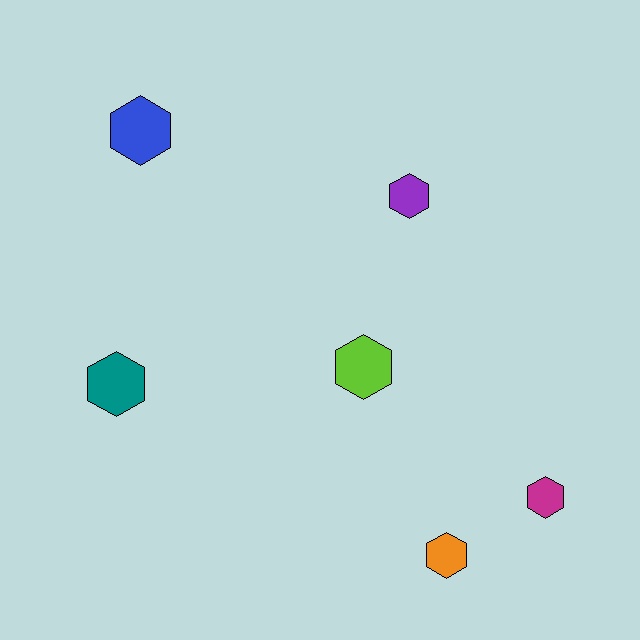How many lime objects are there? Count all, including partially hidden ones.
There is 1 lime object.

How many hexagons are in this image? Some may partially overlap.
There are 6 hexagons.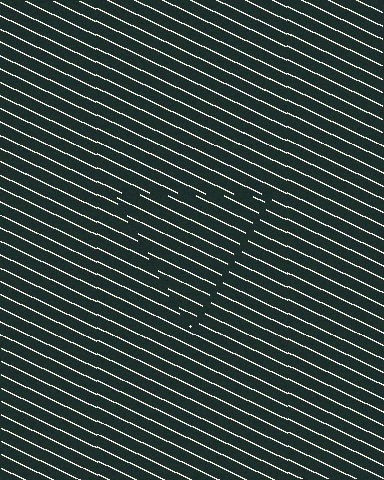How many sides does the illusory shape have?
3 sides — the line-ends trace a triangle.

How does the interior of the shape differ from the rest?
The interior of the shape contains the same grating, shifted by half a period — the contour is defined by the phase discontinuity where line-ends from the inner and outer gratings abut.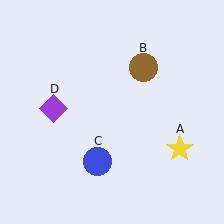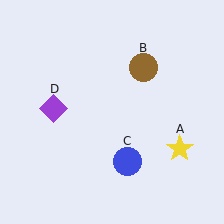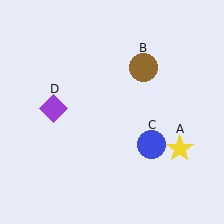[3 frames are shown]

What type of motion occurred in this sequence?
The blue circle (object C) rotated counterclockwise around the center of the scene.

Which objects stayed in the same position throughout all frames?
Yellow star (object A) and brown circle (object B) and purple diamond (object D) remained stationary.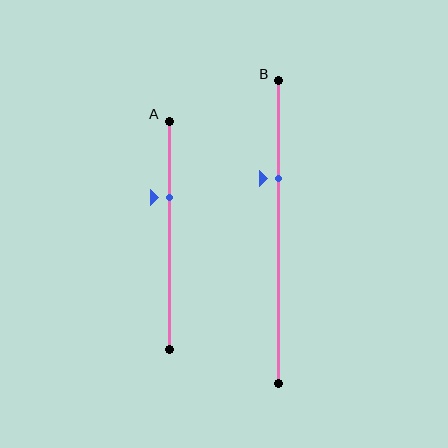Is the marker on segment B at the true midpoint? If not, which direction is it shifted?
No, the marker on segment B is shifted upward by about 18% of the segment length.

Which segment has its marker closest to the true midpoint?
Segment A has its marker closest to the true midpoint.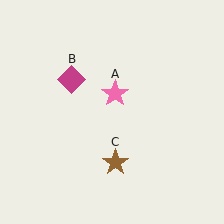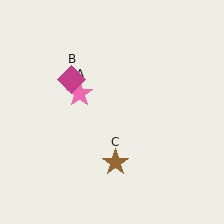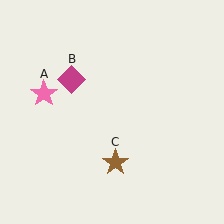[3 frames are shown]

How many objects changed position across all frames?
1 object changed position: pink star (object A).